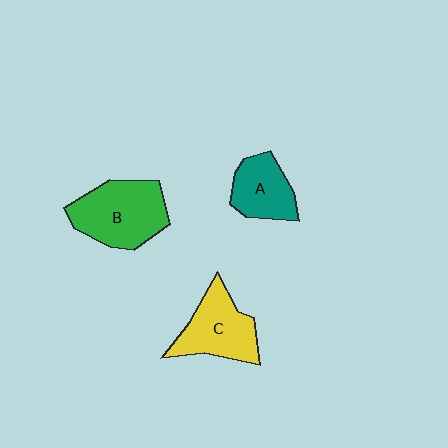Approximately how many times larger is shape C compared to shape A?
Approximately 1.3 times.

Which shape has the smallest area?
Shape A (teal).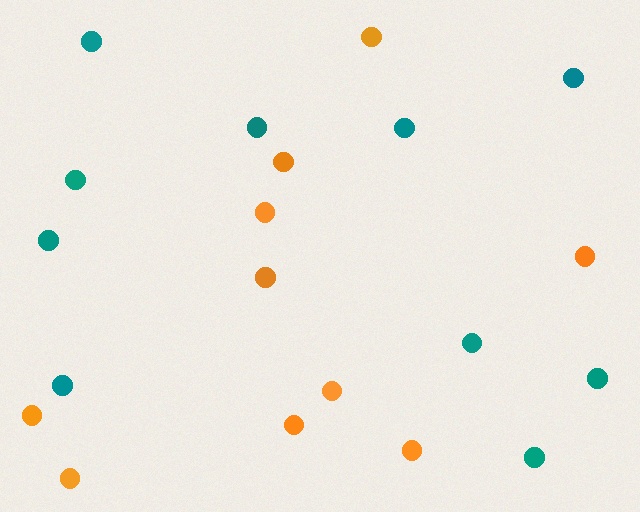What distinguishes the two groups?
There are 2 groups: one group of teal circles (10) and one group of orange circles (10).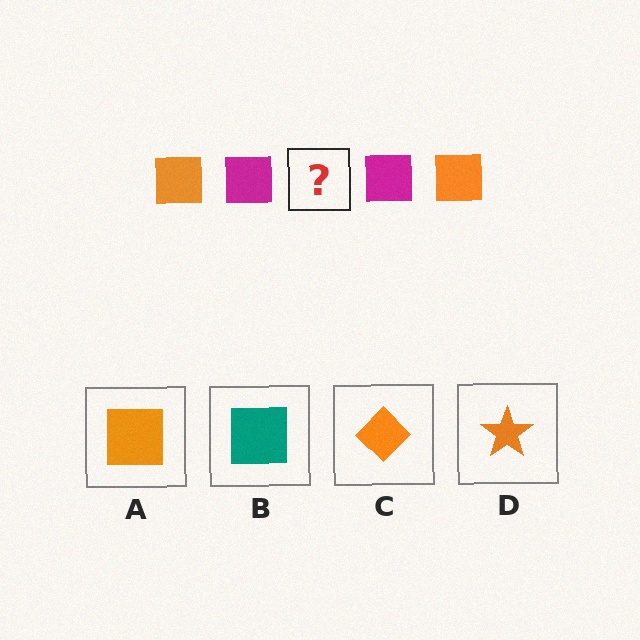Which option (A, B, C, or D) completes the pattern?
A.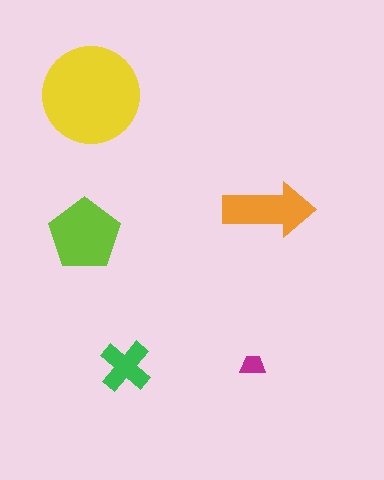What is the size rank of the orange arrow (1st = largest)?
3rd.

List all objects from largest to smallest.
The yellow circle, the lime pentagon, the orange arrow, the green cross, the magenta trapezoid.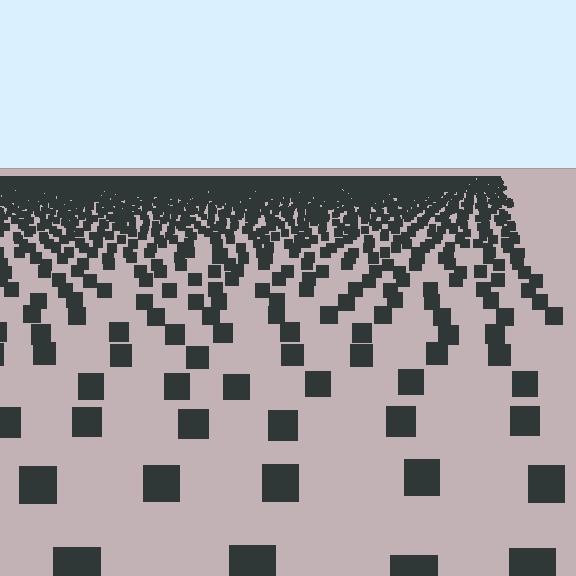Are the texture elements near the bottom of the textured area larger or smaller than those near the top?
Larger. Near the bottom, elements are closer to the viewer and appear at a bigger on-screen size.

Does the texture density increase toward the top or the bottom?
Density increases toward the top.